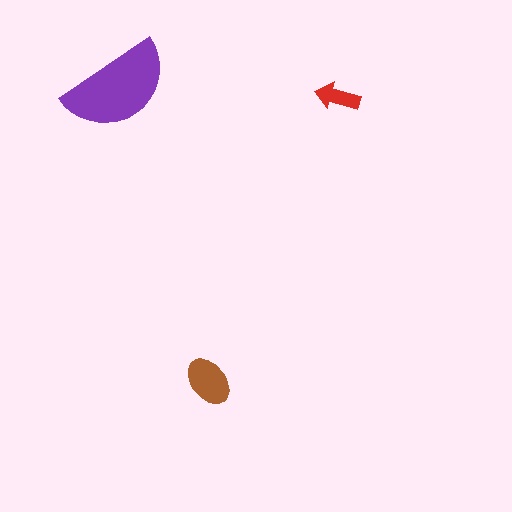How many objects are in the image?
There are 3 objects in the image.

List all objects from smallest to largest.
The red arrow, the brown ellipse, the purple semicircle.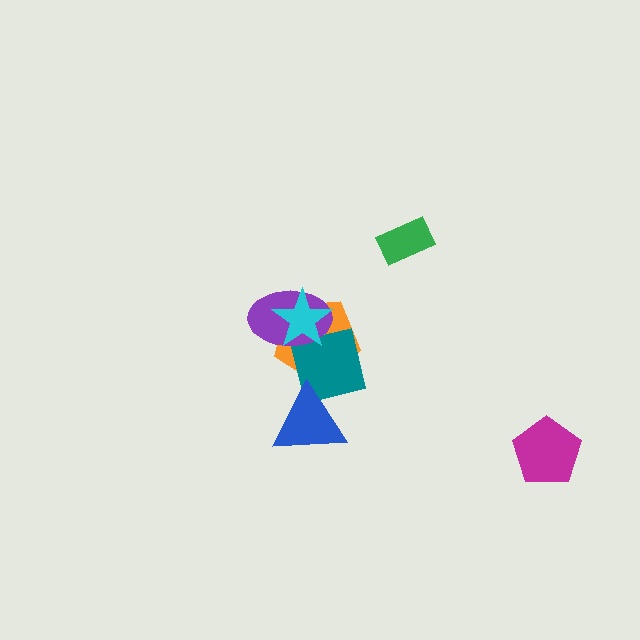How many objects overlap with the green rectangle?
0 objects overlap with the green rectangle.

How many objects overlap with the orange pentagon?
3 objects overlap with the orange pentagon.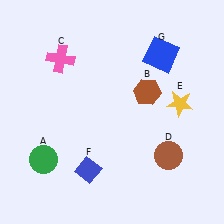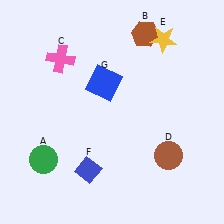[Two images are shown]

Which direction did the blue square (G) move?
The blue square (G) moved left.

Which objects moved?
The objects that moved are: the brown hexagon (B), the yellow star (E), the blue square (G).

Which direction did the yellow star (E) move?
The yellow star (E) moved up.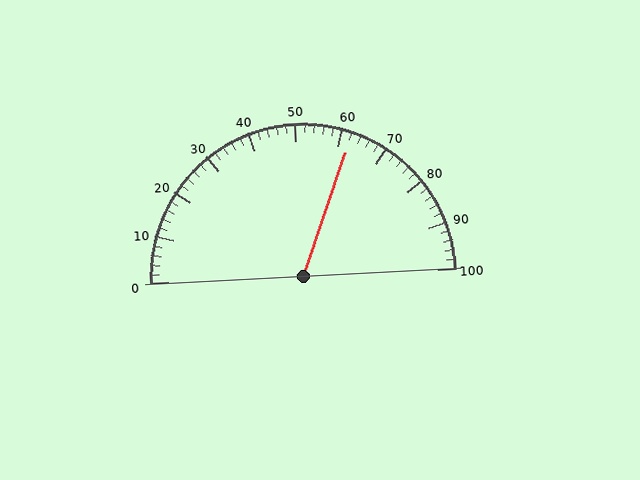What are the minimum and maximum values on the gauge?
The gauge ranges from 0 to 100.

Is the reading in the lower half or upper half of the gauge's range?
The reading is in the upper half of the range (0 to 100).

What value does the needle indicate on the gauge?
The needle indicates approximately 62.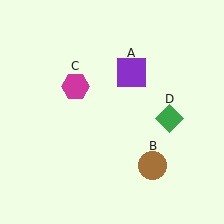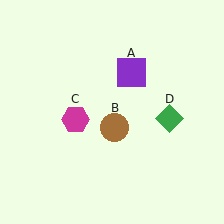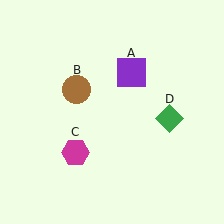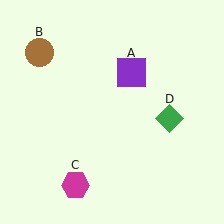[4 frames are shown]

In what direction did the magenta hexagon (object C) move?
The magenta hexagon (object C) moved down.